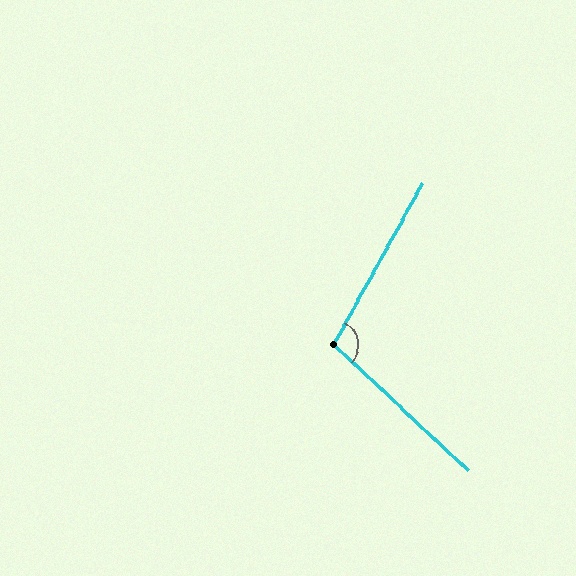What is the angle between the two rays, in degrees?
Approximately 104 degrees.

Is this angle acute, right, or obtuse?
It is obtuse.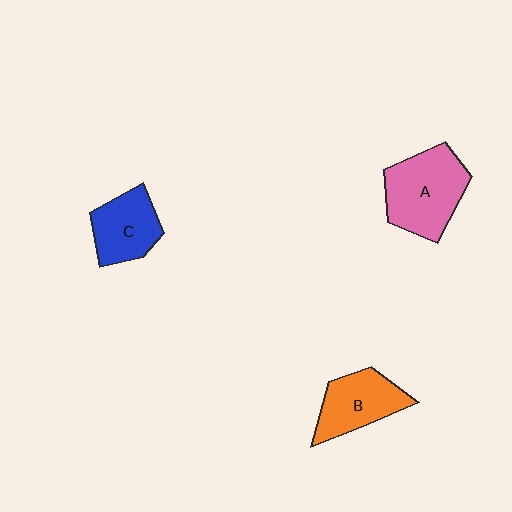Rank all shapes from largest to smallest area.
From largest to smallest: A (pink), B (orange), C (blue).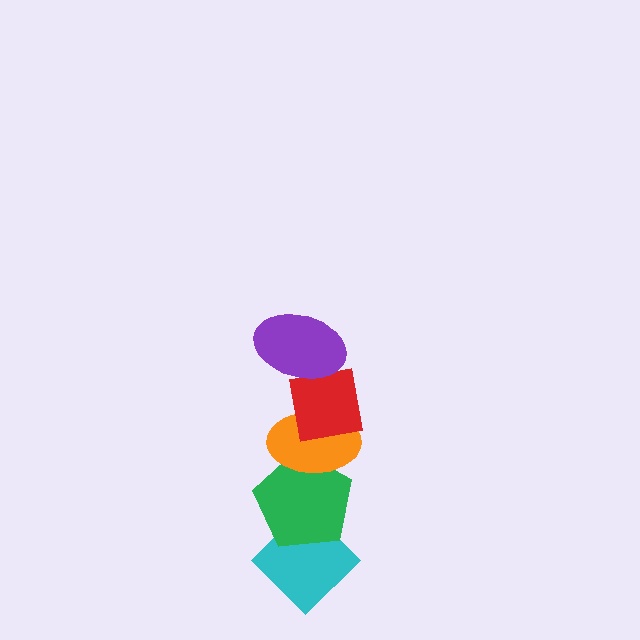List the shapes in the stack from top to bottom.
From top to bottom: the purple ellipse, the red square, the orange ellipse, the green pentagon, the cyan diamond.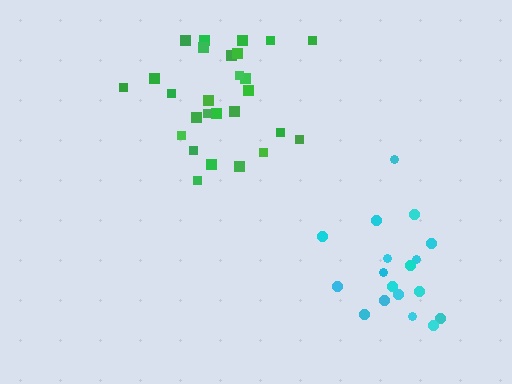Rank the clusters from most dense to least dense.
green, cyan.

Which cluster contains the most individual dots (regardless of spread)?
Green (27).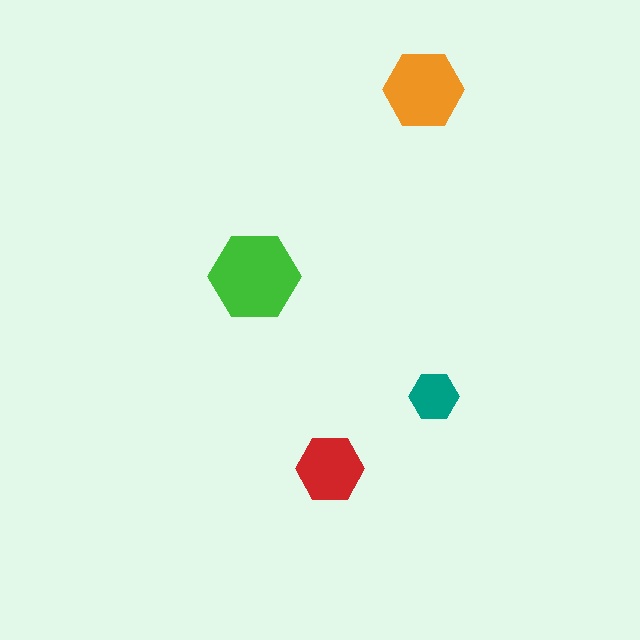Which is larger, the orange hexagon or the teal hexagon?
The orange one.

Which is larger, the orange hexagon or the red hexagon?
The orange one.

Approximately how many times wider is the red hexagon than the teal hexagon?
About 1.5 times wider.